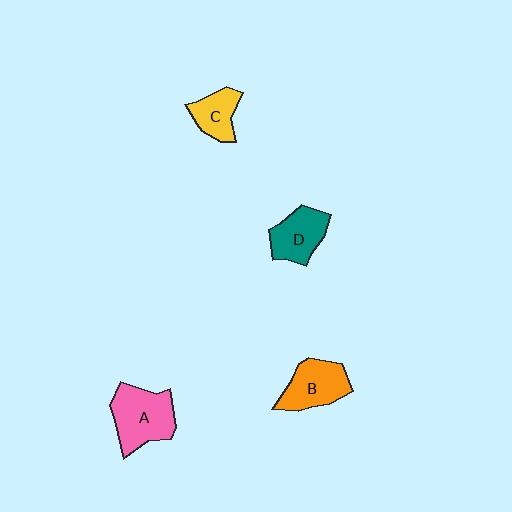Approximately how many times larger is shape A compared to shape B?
Approximately 1.2 times.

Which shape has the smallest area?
Shape C (yellow).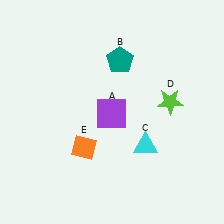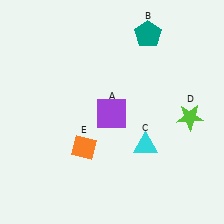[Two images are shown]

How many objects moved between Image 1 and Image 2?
2 objects moved between the two images.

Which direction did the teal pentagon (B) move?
The teal pentagon (B) moved right.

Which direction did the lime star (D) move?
The lime star (D) moved right.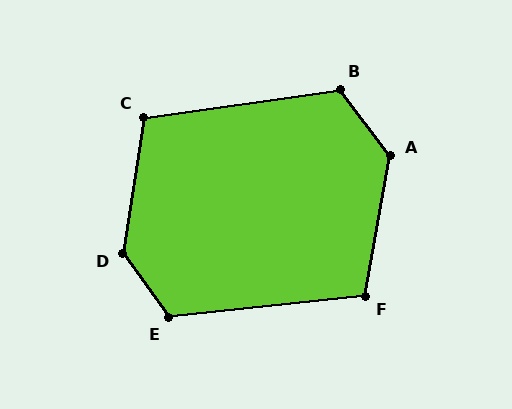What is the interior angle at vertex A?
Approximately 133 degrees (obtuse).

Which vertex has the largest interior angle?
D, at approximately 135 degrees.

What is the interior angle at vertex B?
Approximately 119 degrees (obtuse).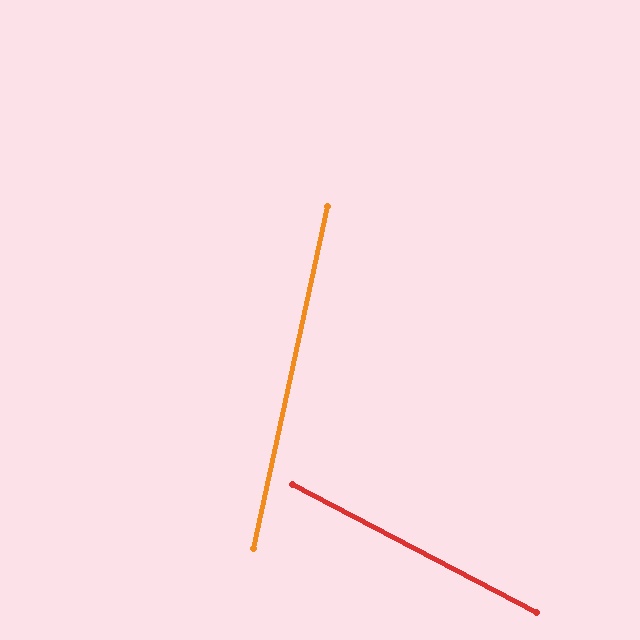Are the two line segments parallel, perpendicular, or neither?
Neither parallel nor perpendicular — they differ by about 75°.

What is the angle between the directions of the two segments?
Approximately 75 degrees.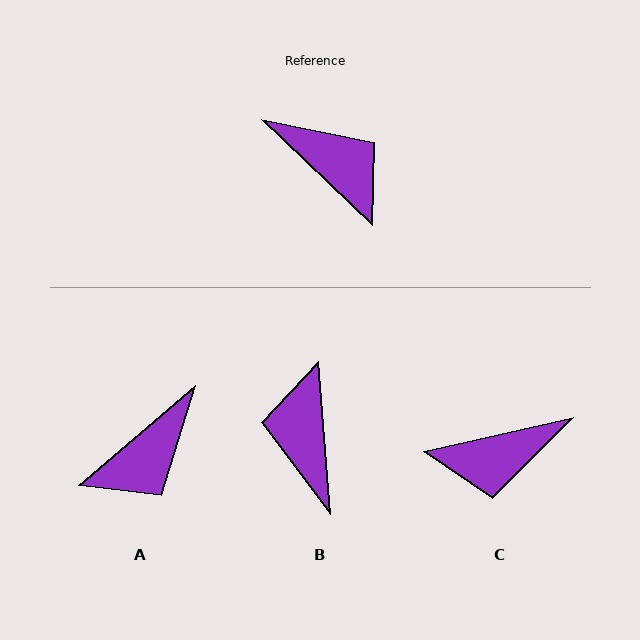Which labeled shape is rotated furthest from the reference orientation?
B, about 138 degrees away.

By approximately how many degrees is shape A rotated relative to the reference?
Approximately 96 degrees clockwise.